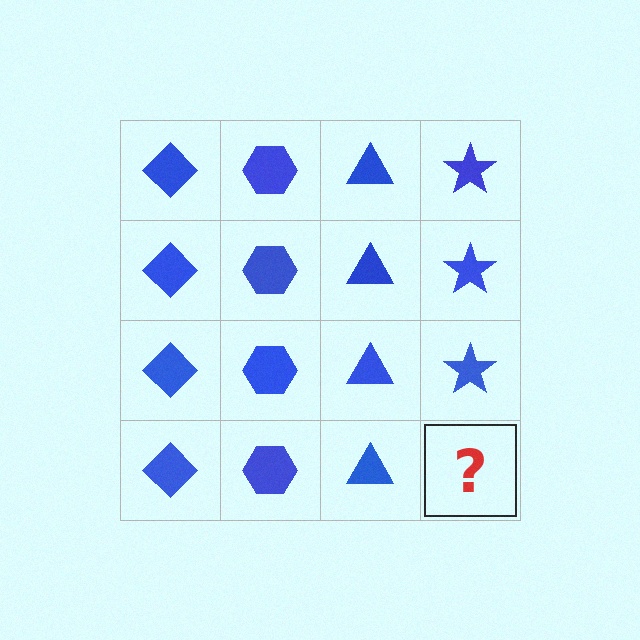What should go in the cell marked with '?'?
The missing cell should contain a blue star.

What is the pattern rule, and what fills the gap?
The rule is that each column has a consistent shape. The gap should be filled with a blue star.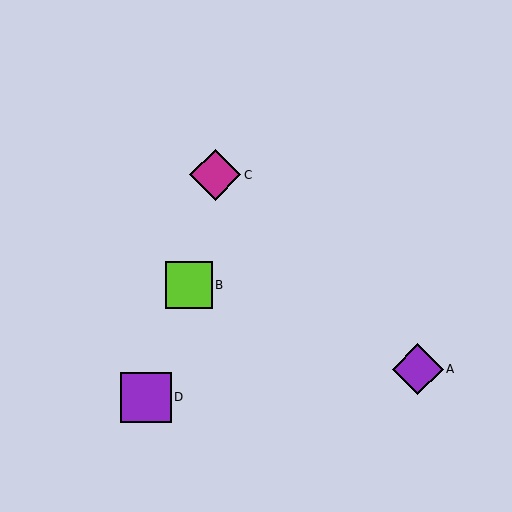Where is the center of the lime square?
The center of the lime square is at (189, 285).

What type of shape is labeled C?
Shape C is a magenta diamond.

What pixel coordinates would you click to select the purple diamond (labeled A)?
Click at (418, 369) to select the purple diamond A.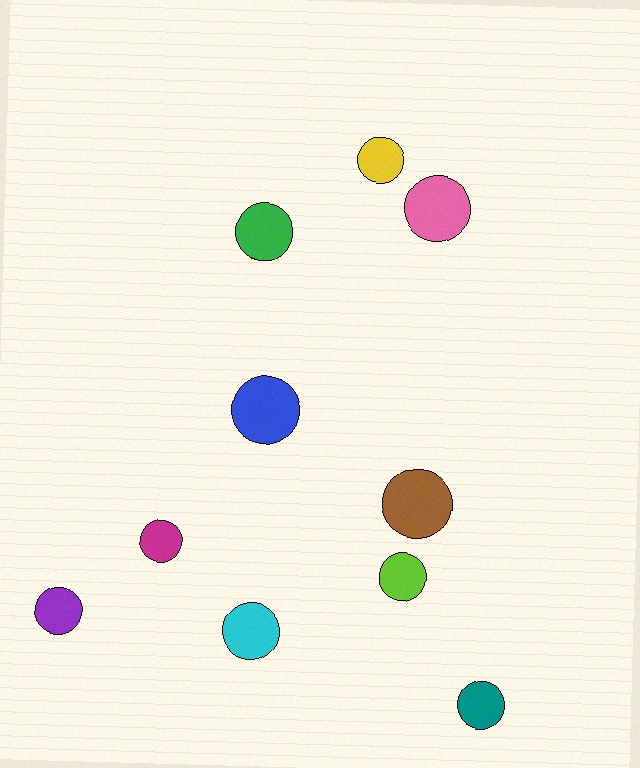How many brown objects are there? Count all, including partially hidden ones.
There is 1 brown object.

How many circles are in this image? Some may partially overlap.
There are 10 circles.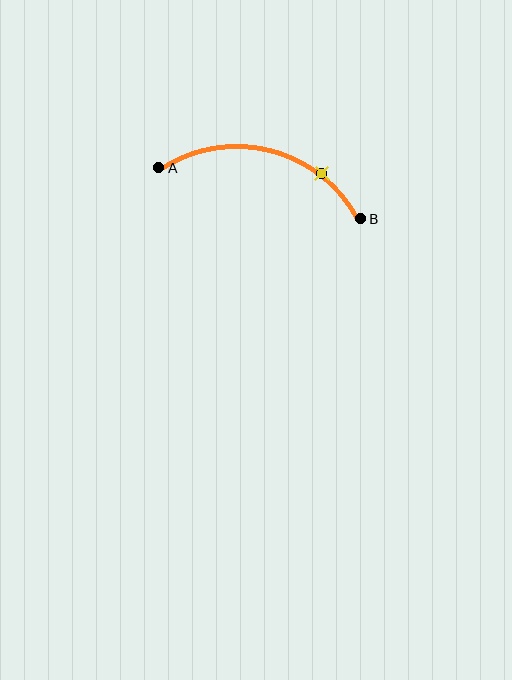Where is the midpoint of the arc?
The arc midpoint is the point on the curve farthest from the straight line joining A and B. It sits above that line.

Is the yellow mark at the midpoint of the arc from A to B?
No. The yellow mark lies on the arc but is closer to endpoint B. The arc midpoint would be at the point on the curve equidistant along the arc from both A and B.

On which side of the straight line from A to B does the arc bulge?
The arc bulges above the straight line connecting A and B.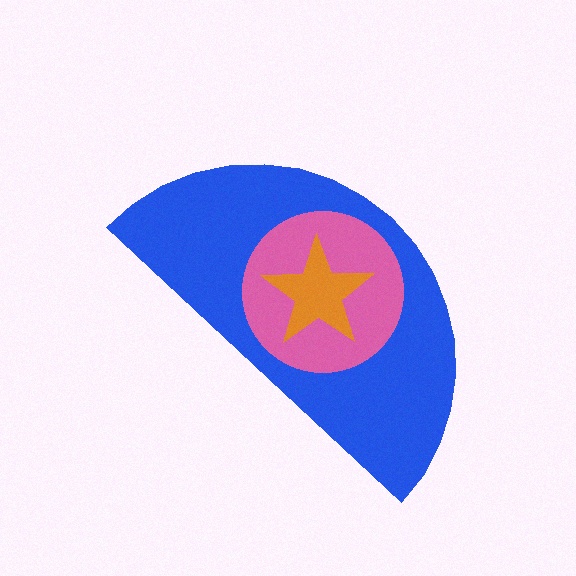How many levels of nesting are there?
3.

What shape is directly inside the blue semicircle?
The pink circle.